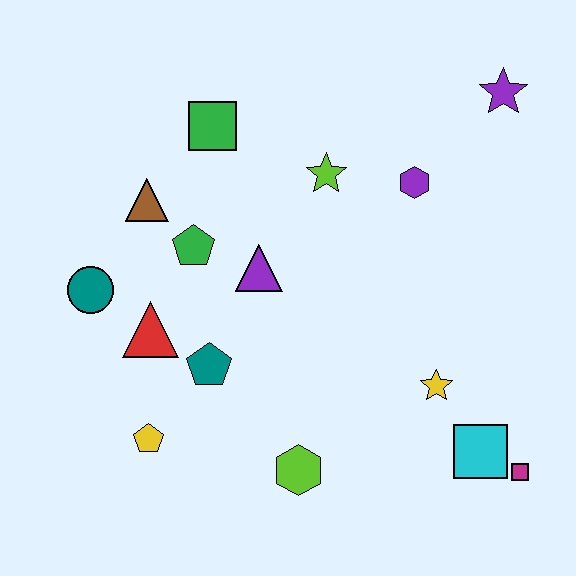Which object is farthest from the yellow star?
The teal circle is farthest from the yellow star.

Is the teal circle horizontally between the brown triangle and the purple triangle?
No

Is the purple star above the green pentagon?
Yes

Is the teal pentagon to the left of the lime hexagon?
Yes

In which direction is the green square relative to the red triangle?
The green square is above the red triangle.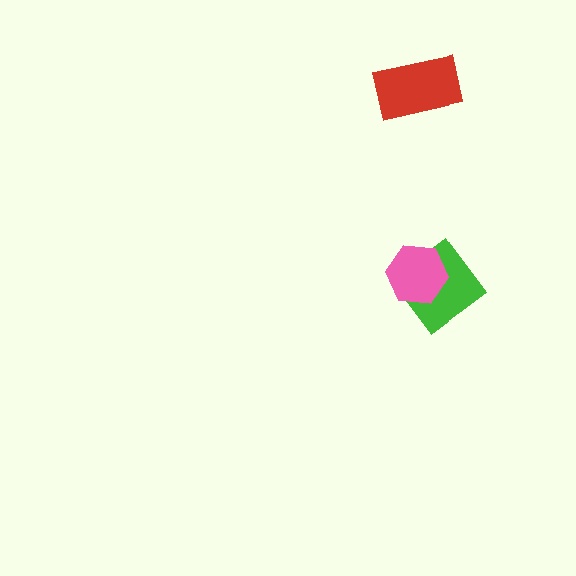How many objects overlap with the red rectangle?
0 objects overlap with the red rectangle.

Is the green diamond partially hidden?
Yes, it is partially covered by another shape.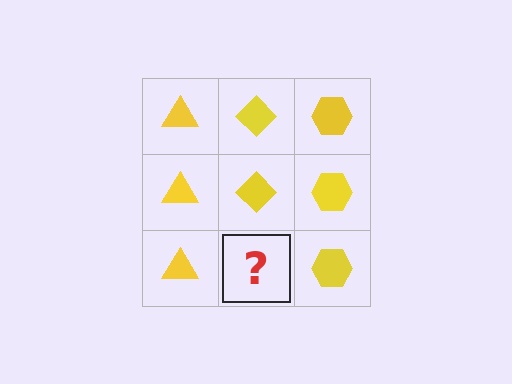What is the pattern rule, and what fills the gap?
The rule is that each column has a consistent shape. The gap should be filled with a yellow diamond.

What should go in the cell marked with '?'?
The missing cell should contain a yellow diamond.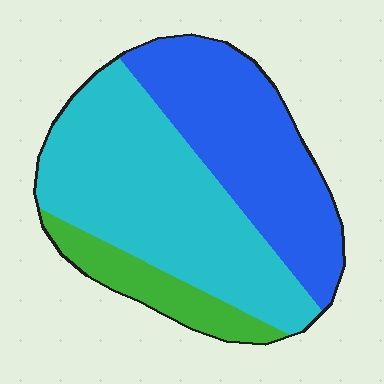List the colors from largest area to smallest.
From largest to smallest: cyan, blue, green.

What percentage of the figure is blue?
Blue takes up about three eighths (3/8) of the figure.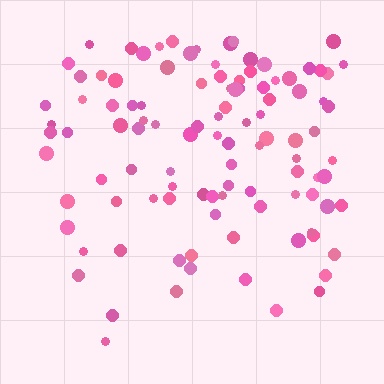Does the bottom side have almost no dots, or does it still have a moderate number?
Still a moderate number, just noticeably fewer than the top.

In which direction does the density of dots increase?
From bottom to top, with the top side densest.